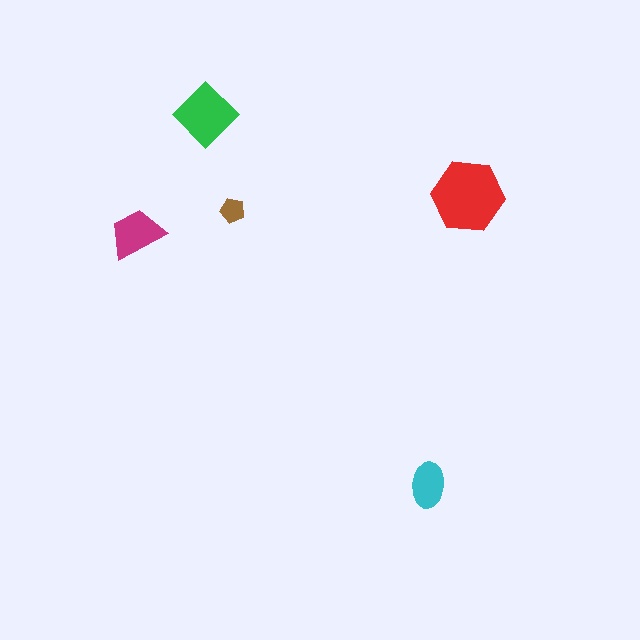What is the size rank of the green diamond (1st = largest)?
2nd.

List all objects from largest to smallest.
The red hexagon, the green diamond, the magenta trapezoid, the cyan ellipse, the brown pentagon.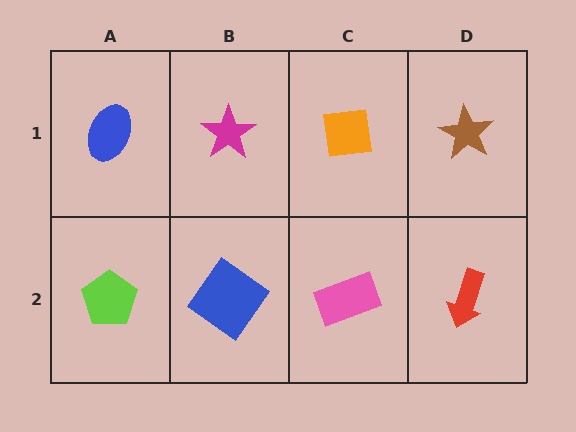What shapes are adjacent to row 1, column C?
A pink rectangle (row 2, column C), a magenta star (row 1, column B), a brown star (row 1, column D).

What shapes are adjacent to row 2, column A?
A blue ellipse (row 1, column A), a blue diamond (row 2, column B).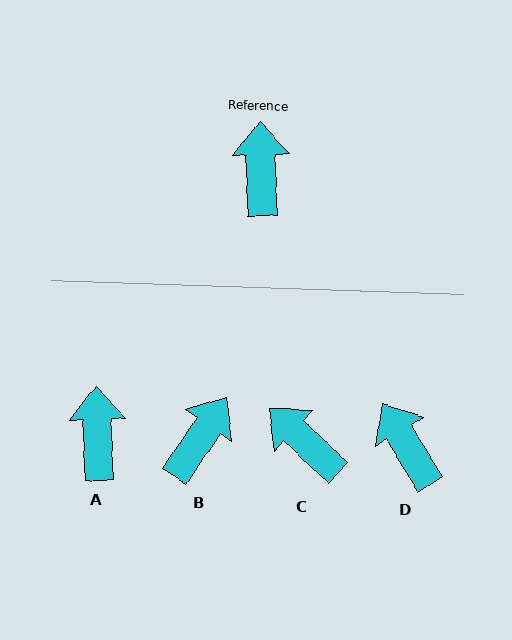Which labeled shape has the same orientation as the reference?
A.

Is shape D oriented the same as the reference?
No, it is off by about 29 degrees.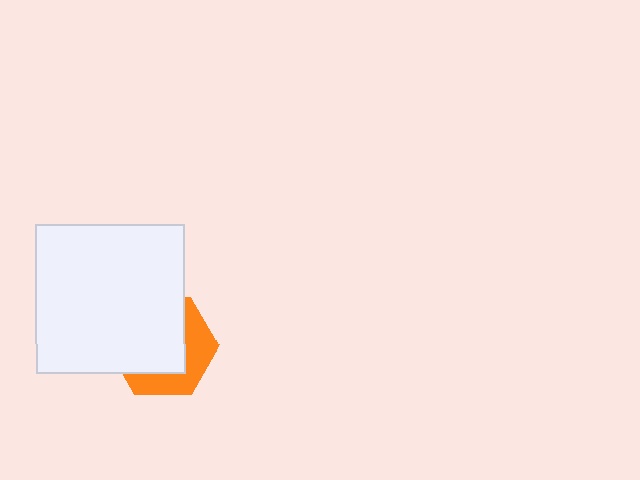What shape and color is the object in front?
The object in front is a white square.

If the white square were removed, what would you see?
You would see the complete orange hexagon.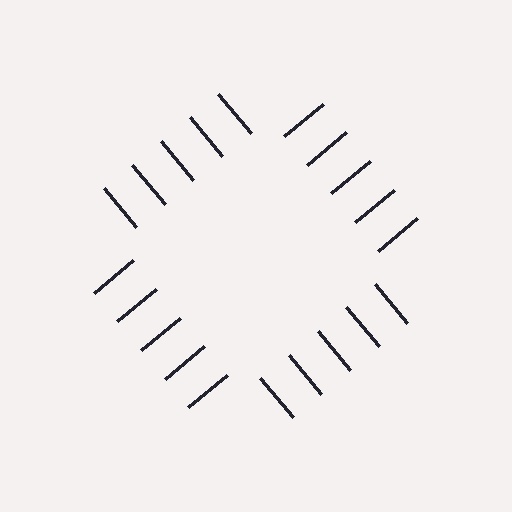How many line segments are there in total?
20 — 5 along each of the 4 edges.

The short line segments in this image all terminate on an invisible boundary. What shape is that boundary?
An illusory square — the line segments terminate on its edges but no continuous stroke is drawn.